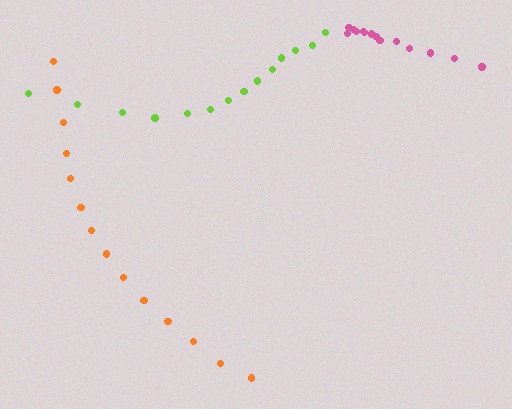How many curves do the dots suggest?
There are 3 distinct paths.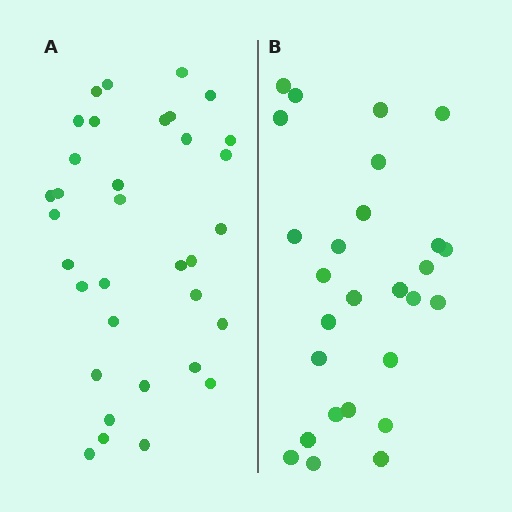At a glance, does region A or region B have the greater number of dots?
Region A (the left region) has more dots.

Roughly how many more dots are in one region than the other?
Region A has roughly 8 or so more dots than region B.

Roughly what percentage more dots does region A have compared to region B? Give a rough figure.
About 25% more.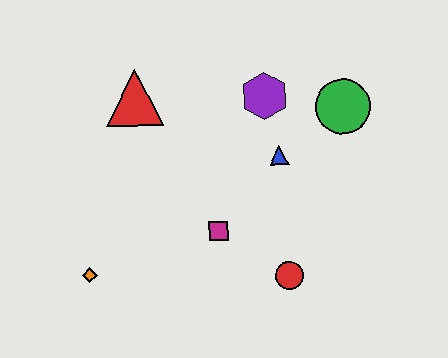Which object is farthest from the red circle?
The red triangle is farthest from the red circle.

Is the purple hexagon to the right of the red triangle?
Yes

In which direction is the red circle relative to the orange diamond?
The red circle is to the right of the orange diamond.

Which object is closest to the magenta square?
The red circle is closest to the magenta square.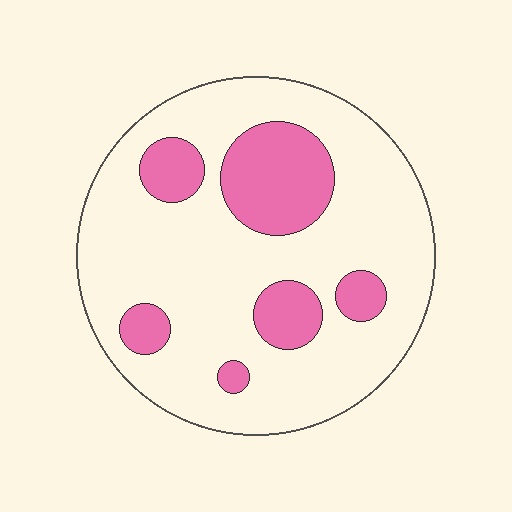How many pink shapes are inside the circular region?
6.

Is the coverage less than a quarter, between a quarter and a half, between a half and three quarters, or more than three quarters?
Less than a quarter.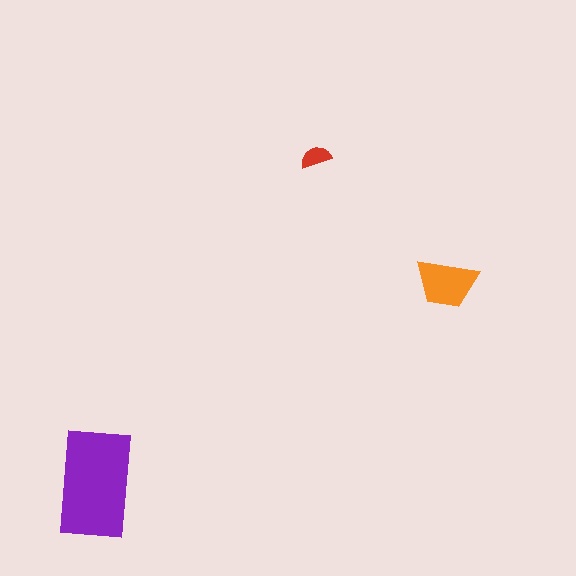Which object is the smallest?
The red semicircle.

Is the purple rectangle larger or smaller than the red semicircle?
Larger.